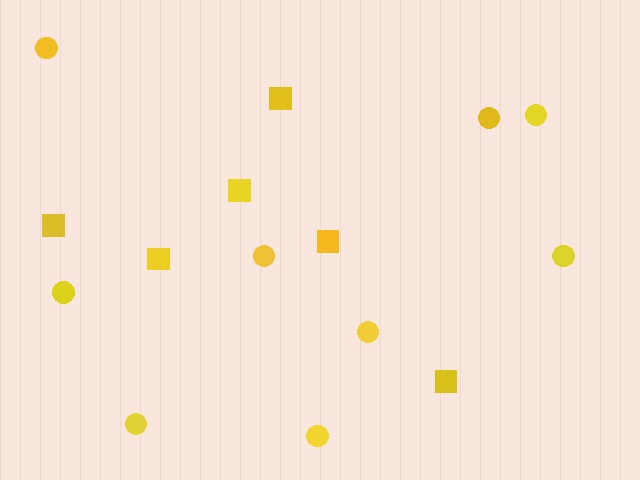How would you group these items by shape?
There are 2 groups: one group of squares (6) and one group of circles (9).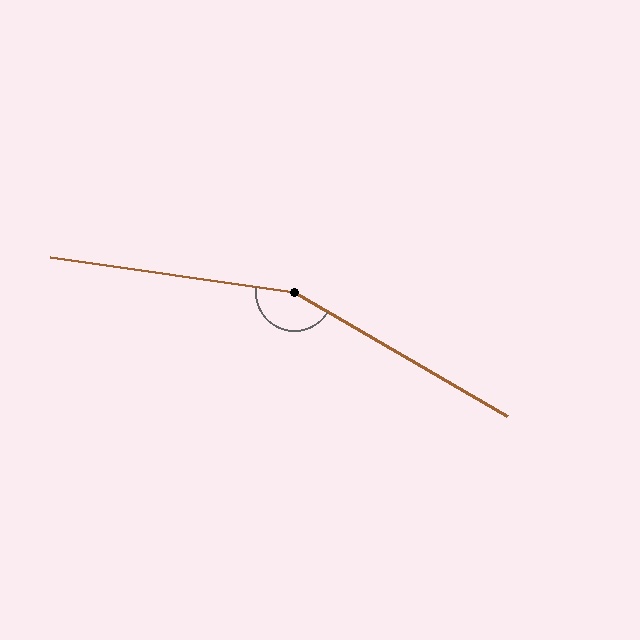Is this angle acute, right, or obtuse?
It is obtuse.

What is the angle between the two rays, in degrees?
Approximately 158 degrees.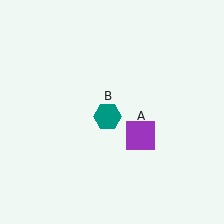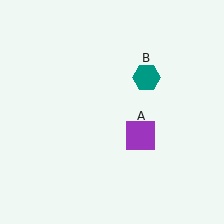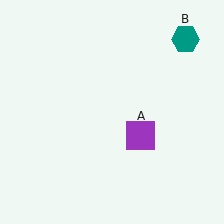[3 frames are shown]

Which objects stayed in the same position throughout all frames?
Purple square (object A) remained stationary.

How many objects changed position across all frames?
1 object changed position: teal hexagon (object B).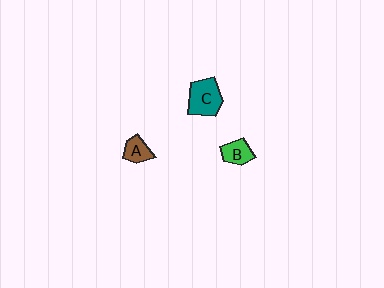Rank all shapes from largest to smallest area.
From largest to smallest: C (teal), B (green), A (brown).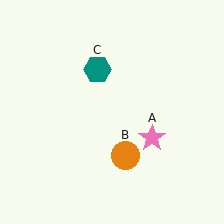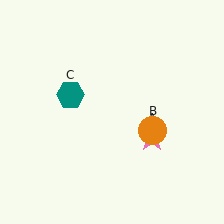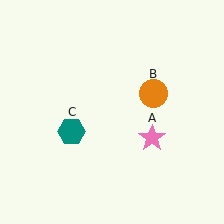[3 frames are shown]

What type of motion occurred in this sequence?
The orange circle (object B), teal hexagon (object C) rotated counterclockwise around the center of the scene.